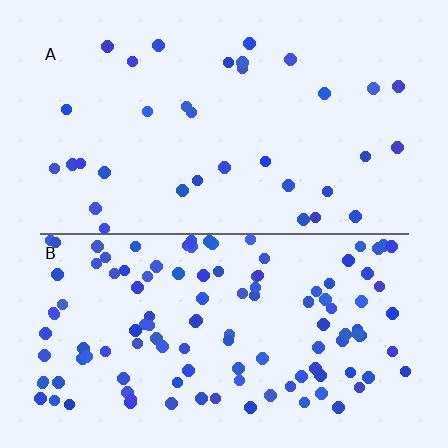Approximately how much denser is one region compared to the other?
Approximately 3.7× — region B over region A.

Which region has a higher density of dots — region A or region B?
B (the bottom).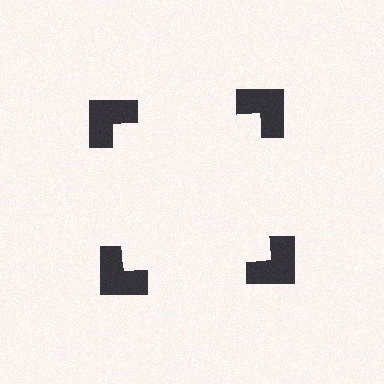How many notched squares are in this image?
There are 4 — one at each vertex of the illusory square.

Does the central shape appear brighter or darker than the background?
It typically appears slightly brighter than the background, even though no actual brightness change is drawn.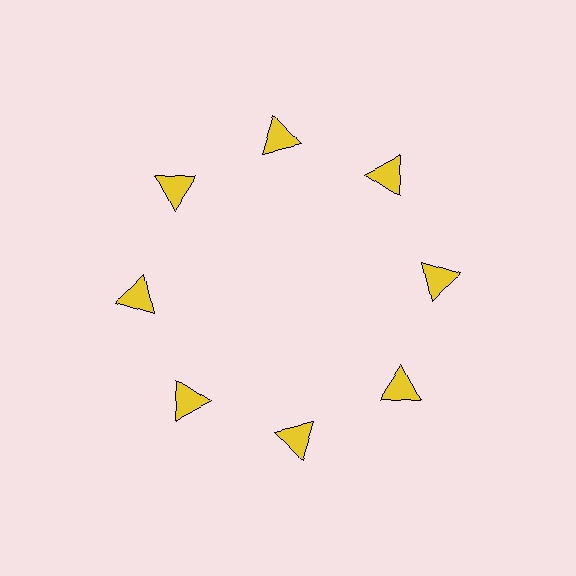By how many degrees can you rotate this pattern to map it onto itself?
The pattern maps onto itself every 45 degrees of rotation.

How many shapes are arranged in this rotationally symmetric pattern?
There are 8 shapes, arranged in 8 groups of 1.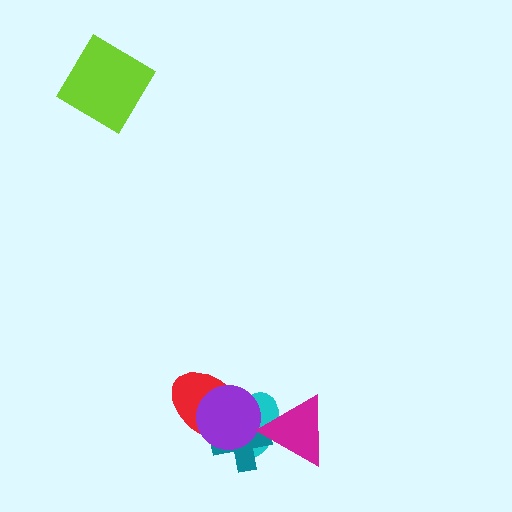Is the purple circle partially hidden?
No, no other shape covers it.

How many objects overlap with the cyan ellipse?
4 objects overlap with the cyan ellipse.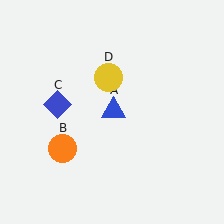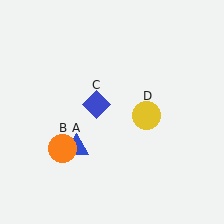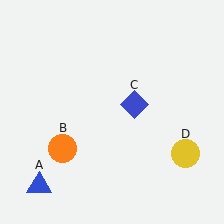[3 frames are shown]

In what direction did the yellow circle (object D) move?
The yellow circle (object D) moved down and to the right.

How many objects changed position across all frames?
3 objects changed position: blue triangle (object A), blue diamond (object C), yellow circle (object D).